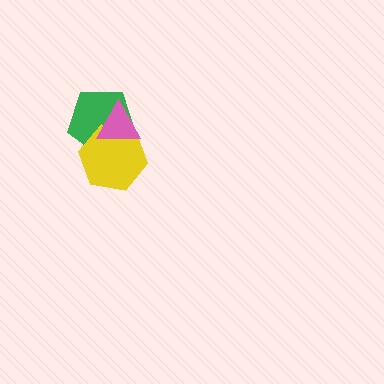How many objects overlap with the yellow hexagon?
2 objects overlap with the yellow hexagon.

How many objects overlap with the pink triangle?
2 objects overlap with the pink triangle.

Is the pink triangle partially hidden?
No, no other shape covers it.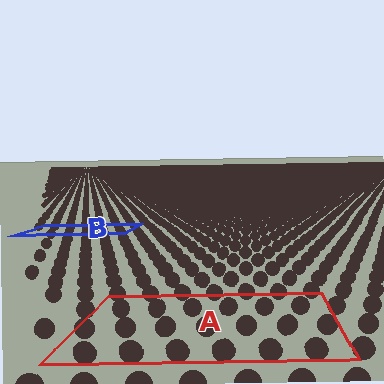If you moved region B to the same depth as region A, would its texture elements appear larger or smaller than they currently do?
They would appear larger. At a closer depth, the same texture elements are projected at a bigger on-screen size.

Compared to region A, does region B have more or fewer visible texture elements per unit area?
Region B has more texture elements per unit area — they are packed more densely because it is farther away.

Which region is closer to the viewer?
Region A is closer. The texture elements there are larger and more spread out.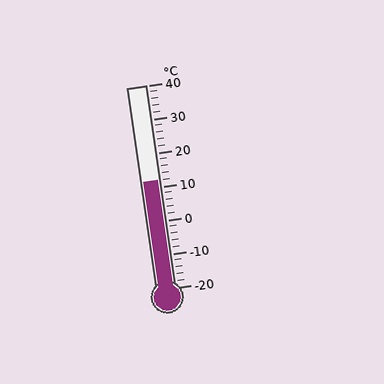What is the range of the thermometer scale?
The thermometer scale ranges from -20°C to 40°C.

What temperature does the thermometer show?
The thermometer shows approximately 12°C.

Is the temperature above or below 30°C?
The temperature is below 30°C.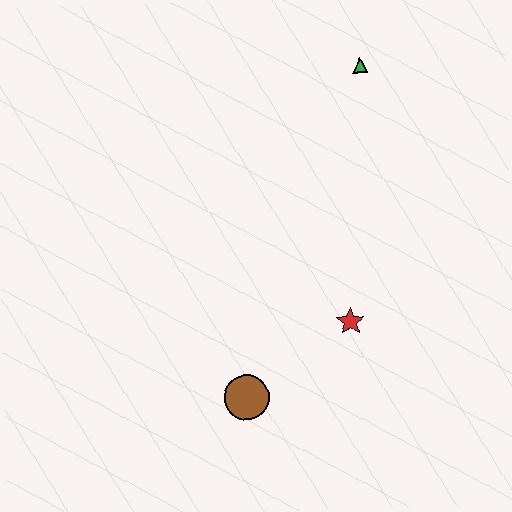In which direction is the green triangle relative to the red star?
The green triangle is above the red star.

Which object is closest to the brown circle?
The red star is closest to the brown circle.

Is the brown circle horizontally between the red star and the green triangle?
No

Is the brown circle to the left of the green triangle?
Yes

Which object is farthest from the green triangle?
The brown circle is farthest from the green triangle.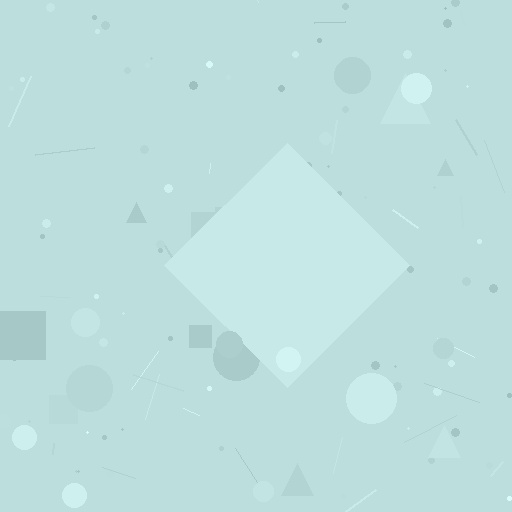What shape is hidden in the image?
A diamond is hidden in the image.